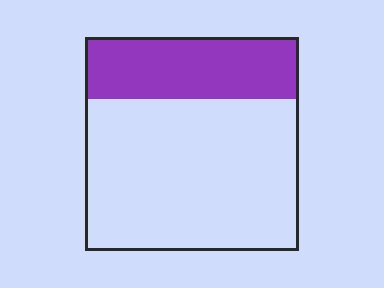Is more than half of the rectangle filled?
No.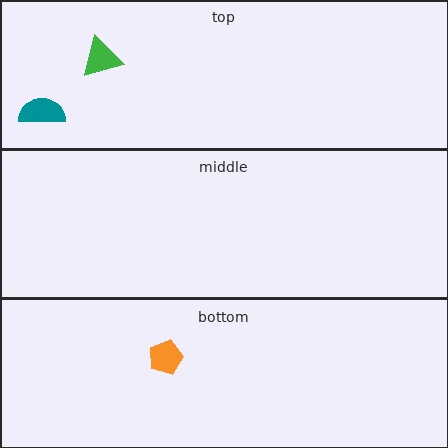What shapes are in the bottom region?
The orange pentagon.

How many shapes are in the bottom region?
1.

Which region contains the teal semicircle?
The top region.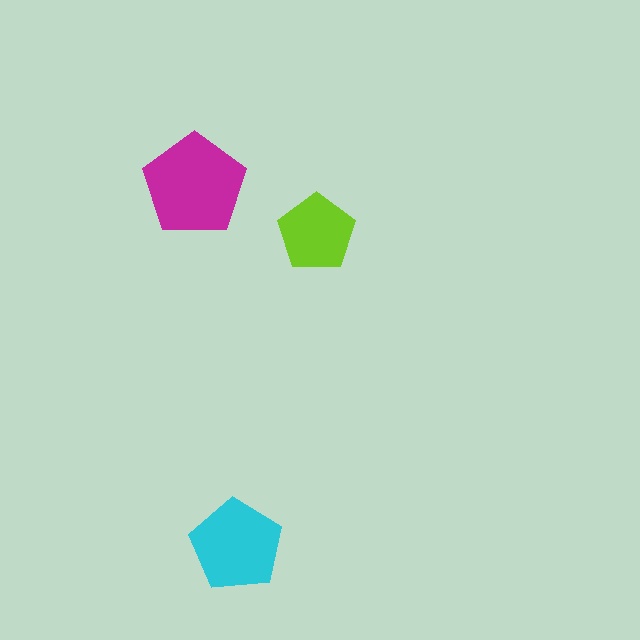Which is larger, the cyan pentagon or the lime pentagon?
The cyan one.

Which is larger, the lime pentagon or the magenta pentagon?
The magenta one.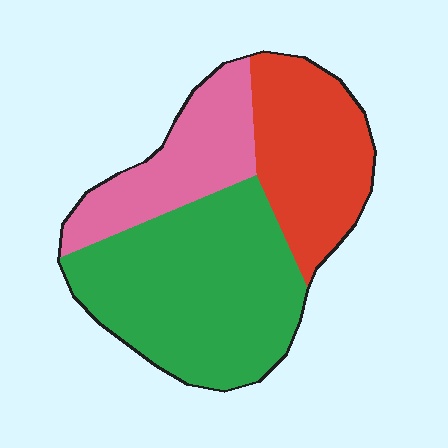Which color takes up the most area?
Green, at roughly 50%.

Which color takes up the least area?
Pink, at roughly 25%.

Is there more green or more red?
Green.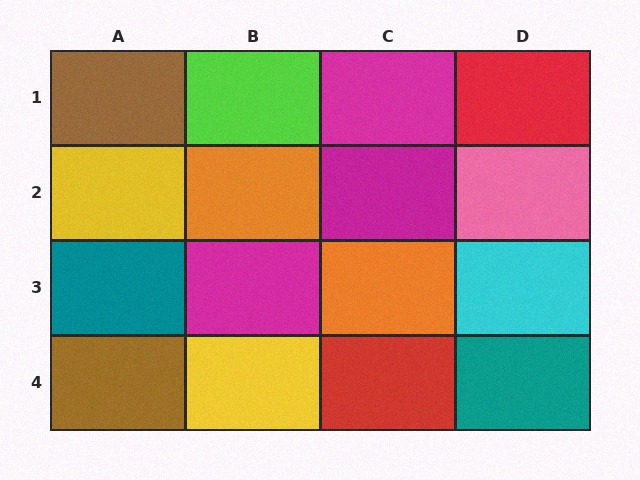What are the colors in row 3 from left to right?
Teal, magenta, orange, cyan.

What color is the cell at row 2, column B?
Orange.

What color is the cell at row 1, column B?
Lime.